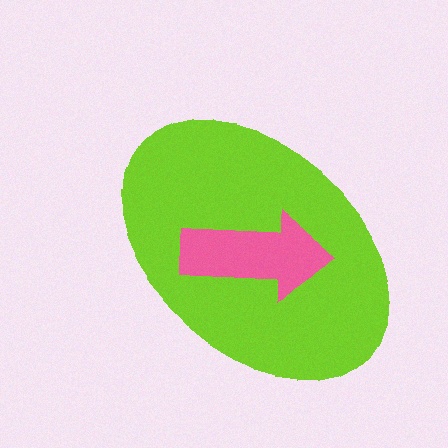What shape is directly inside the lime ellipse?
The pink arrow.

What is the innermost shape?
The pink arrow.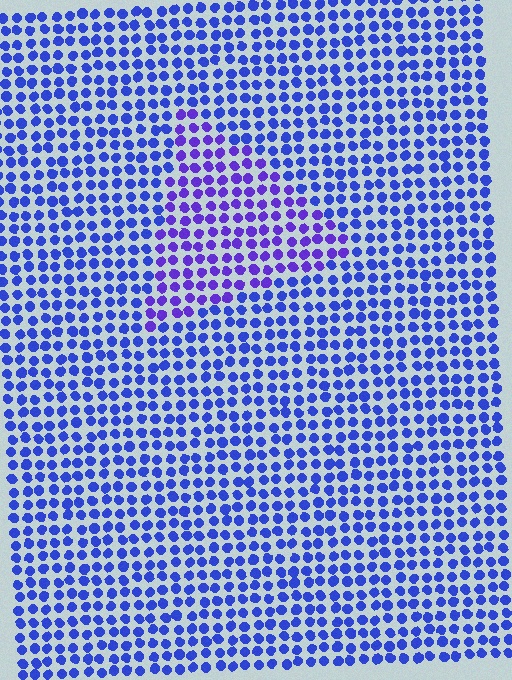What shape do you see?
I see a triangle.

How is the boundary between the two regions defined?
The boundary is defined purely by a slight shift in hue (about 28 degrees). Spacing, size, and orientation are identical on both sides.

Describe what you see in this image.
The image is filled with small blue elements in a uniform arrangement. A triangle-shaped region is visible where the elements are tinted to a slightly different hue, forming a subtle color boundary.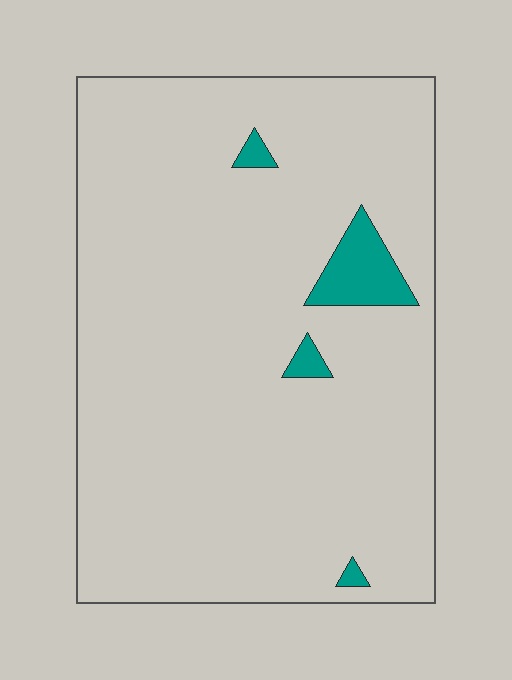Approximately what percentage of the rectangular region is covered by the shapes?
Approximately 5%.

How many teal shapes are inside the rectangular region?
4.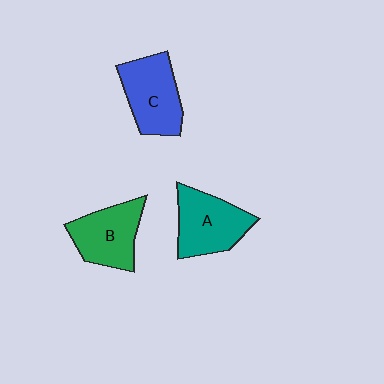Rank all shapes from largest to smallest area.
From largest to smallest: A (teal), C (blue), B (green).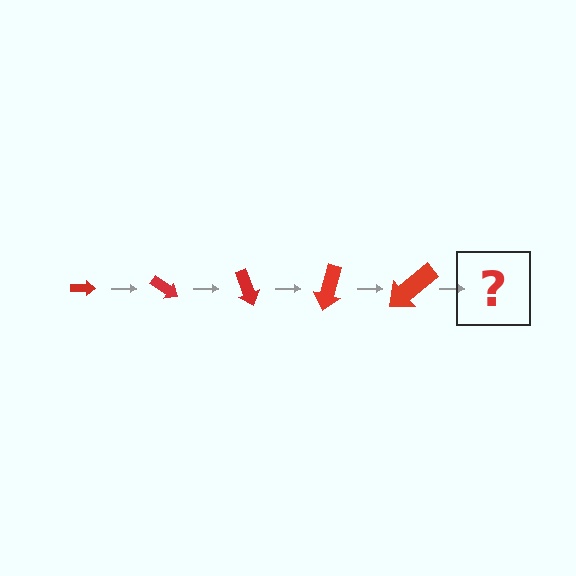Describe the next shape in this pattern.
It should be an arrow, larger than the previous one and rotated 175 degrees from the start.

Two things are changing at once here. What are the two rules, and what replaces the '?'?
The two rules are that the arrow grows larger each step and it rotates 35 degrees each step. The '?' should be an arrow, larger than the previous one and rotated 175 degrees from the start.